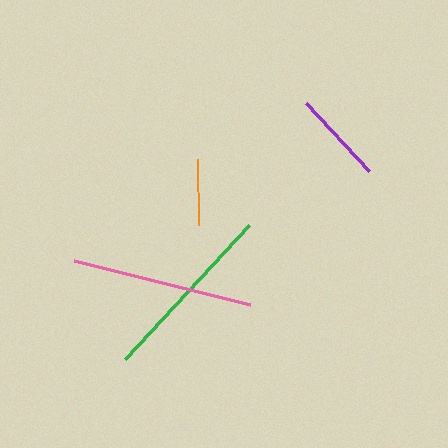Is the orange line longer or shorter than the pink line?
The pink line is longer than the orange line.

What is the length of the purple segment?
The purple segment is approximately 92 pixels long.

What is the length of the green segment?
The green segment is approximately 182 pixels long.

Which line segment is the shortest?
The orange line is the shortest at approximately 66 pixels.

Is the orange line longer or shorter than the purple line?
The purple line is longer than the orange line.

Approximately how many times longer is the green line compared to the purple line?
The green line is approximately 2.0 times the length of the purple line.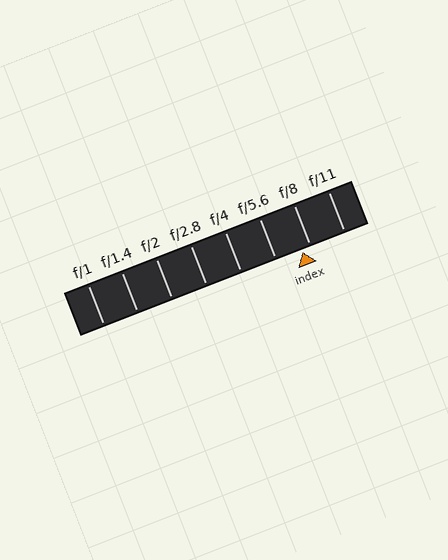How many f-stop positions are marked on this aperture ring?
There are 8 f-stop positions marked.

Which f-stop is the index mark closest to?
The index mark is closest to f/8.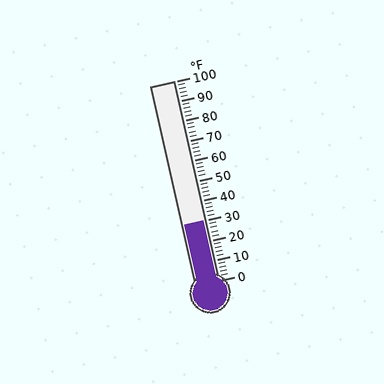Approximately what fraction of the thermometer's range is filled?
The thermometer is filled to approximately 30% of its range.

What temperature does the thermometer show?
The thermometer shows approximately 30°F.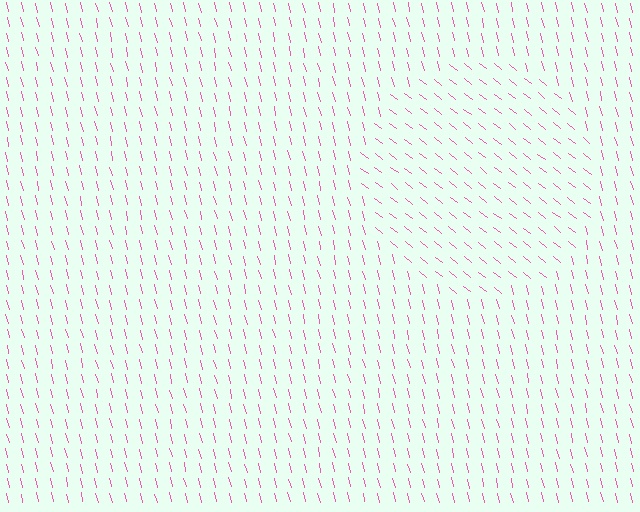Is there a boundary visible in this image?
Yes, there is a texture boundary formed by a change in line orientation.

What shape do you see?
I see a circle.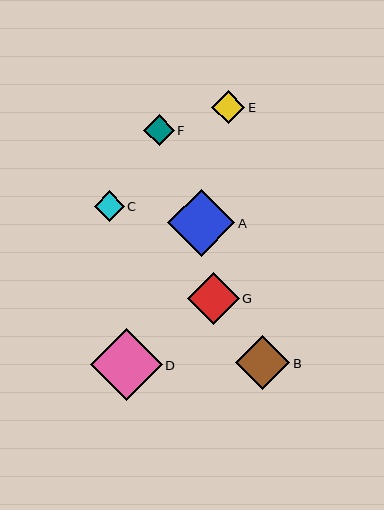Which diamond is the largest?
Diamond D is the largest with a size of approximately 72 pixels.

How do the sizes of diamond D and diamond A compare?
Diamond D and diamond A are approximately the same size.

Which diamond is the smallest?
Diamond C is the smallest with a size of approximately 30 pixels.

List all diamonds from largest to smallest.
From largest to smallest: D, A, B, G, E, F, C.